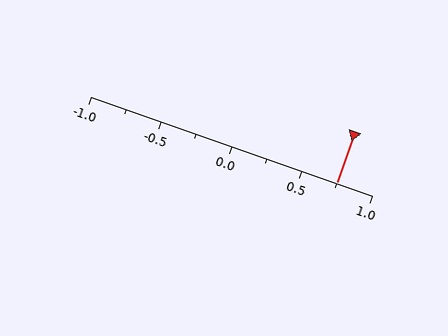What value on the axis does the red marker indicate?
The marker indicates approximately 0.75.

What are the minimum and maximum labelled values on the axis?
The axis runs from -1.0 to 1.0.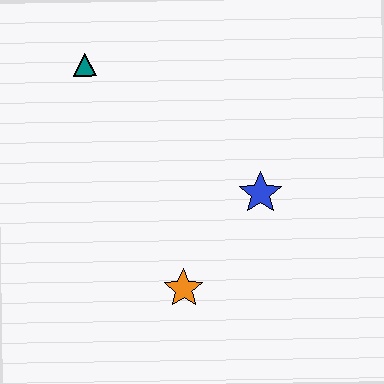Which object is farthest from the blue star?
The teal triangle is farthest from the blue star.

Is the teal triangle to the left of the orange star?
Yes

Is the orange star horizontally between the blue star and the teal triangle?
Yes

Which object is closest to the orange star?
The blue star is closest to the orange star.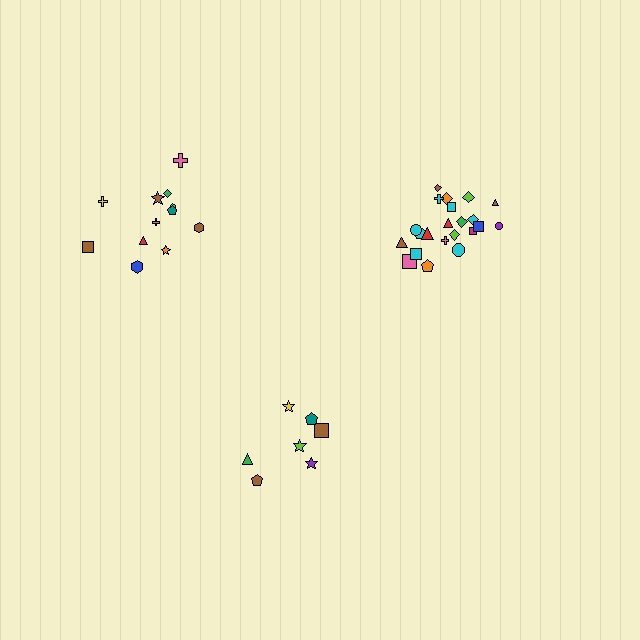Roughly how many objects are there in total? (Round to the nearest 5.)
Roughly 40 objects in total.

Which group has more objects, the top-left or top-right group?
The top-right group.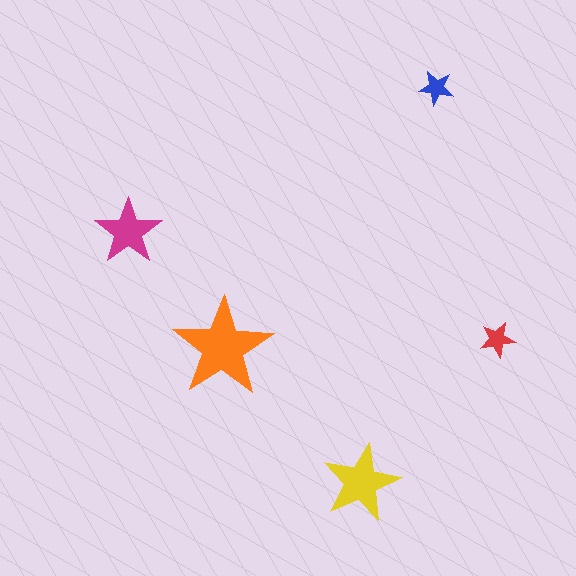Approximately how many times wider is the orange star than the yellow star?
About 1.5 times wider.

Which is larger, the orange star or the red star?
The orange one.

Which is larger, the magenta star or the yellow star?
The yellow one.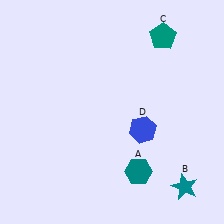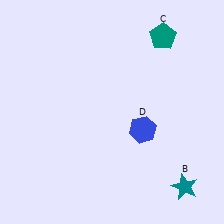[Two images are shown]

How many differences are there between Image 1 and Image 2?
There is 1 difference between the two images.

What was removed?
The teal hexagon (A) was removed in Image 2.